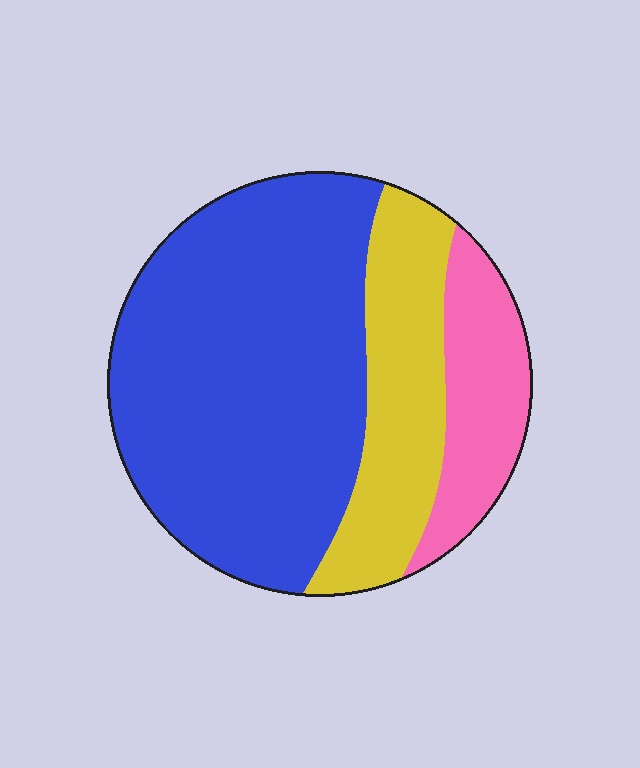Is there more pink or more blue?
Blue.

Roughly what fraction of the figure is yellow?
Yellow takes up between a sixth and a third of the figure.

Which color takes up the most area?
Blue, at roughly 60%.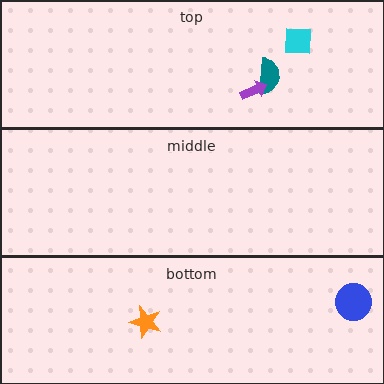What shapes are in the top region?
The teal semicircle, the cyan square, the purple arrow.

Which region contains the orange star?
The bottom region.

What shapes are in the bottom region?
The orange star, the blue circle.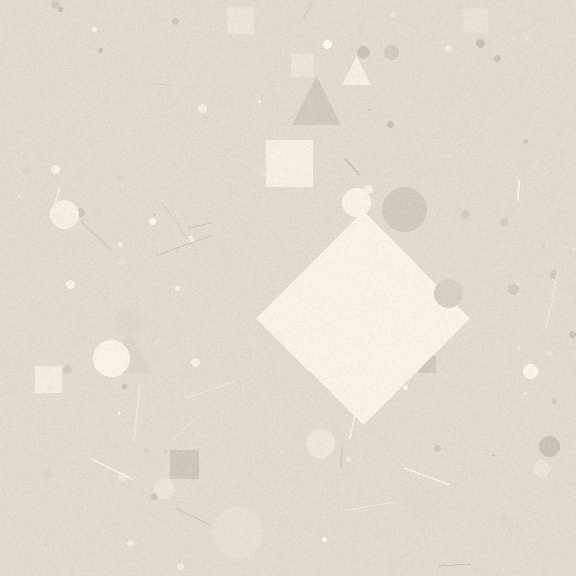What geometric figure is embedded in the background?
A diamond is embedded in the background.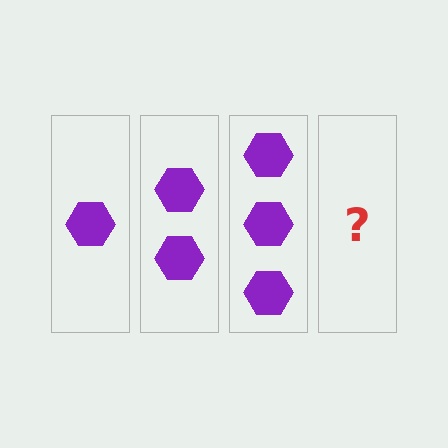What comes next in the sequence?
The next element should be 4 hexagons.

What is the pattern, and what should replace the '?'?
The pattern is that each step adds one more hexagon. The '?' should be 4 hexagons.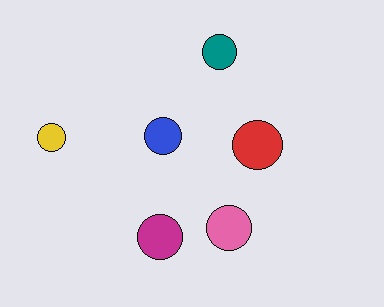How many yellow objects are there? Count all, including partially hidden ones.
There is 1 yellow object.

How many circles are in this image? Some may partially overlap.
There are 6 circles.